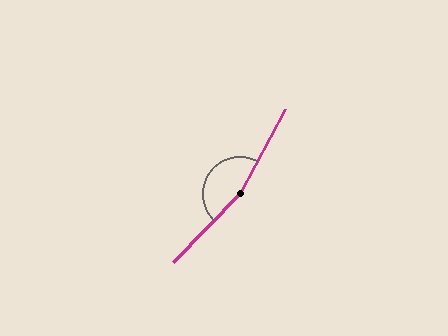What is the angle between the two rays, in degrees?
Approximately 164 degrees.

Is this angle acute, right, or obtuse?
It is obtuse.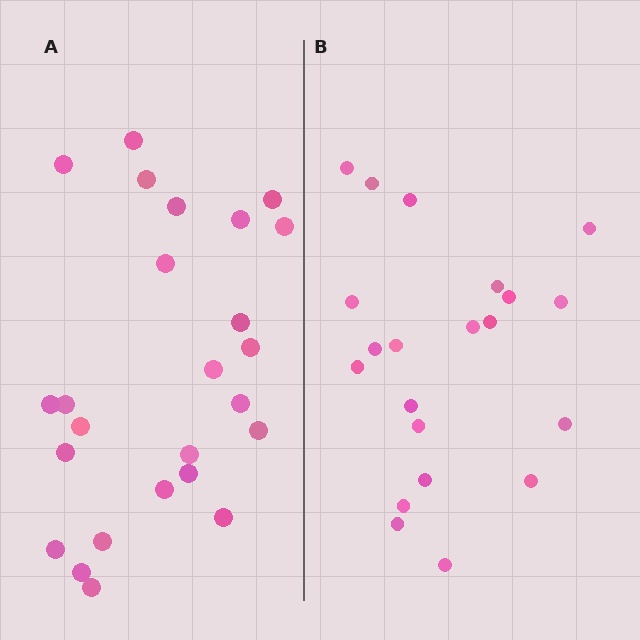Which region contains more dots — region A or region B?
Region A (the left region) has more dots.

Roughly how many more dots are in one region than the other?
Region A has about 4 more dots than region B.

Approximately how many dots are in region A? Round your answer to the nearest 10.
About 20 dots. (The exact count is 25, which rounds to 20.)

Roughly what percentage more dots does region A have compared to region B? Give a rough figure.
About 20% more.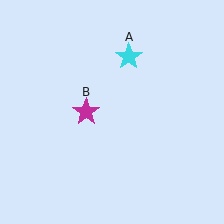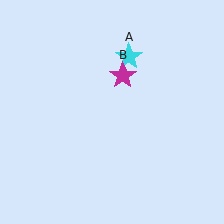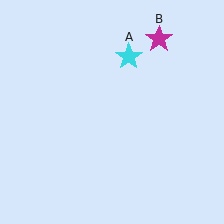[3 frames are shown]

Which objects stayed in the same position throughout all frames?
Cyan star (object A) remained stationary.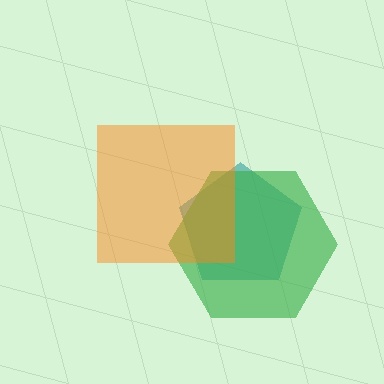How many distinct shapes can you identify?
There are 3 distinct shapes: a teal pentagon, a green hexagon, an orange square.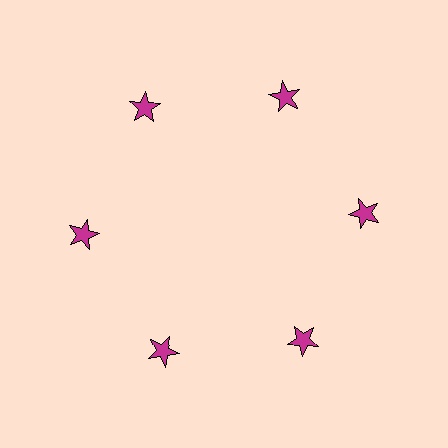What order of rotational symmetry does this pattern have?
This pattern has 6-fold rotational symmetry.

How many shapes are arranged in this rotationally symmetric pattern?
There are 6 shapes, arranged in 6 groups of 1.